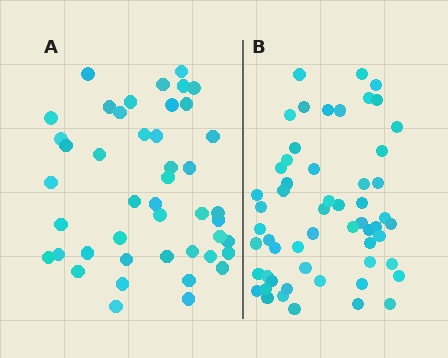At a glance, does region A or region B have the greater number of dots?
Region B (the right region) has more dots.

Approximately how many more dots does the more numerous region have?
Region B has roughly 12 or so more dots than region A.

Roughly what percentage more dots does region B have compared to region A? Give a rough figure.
About 25% more.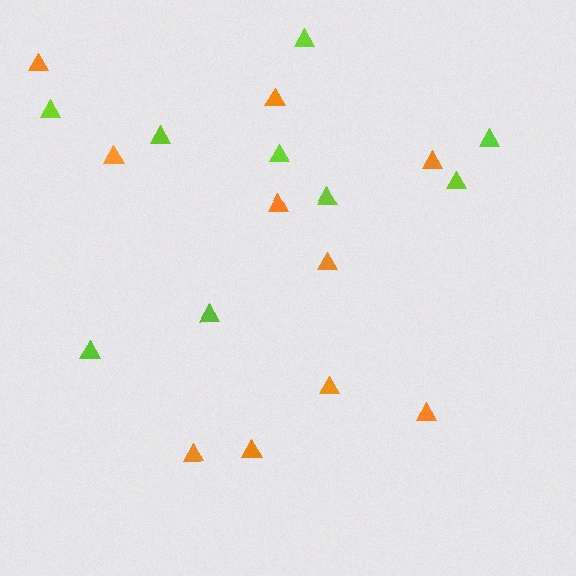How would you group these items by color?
There are 2 groups: one group of lime triangles (9) and one group of orange triangles (10).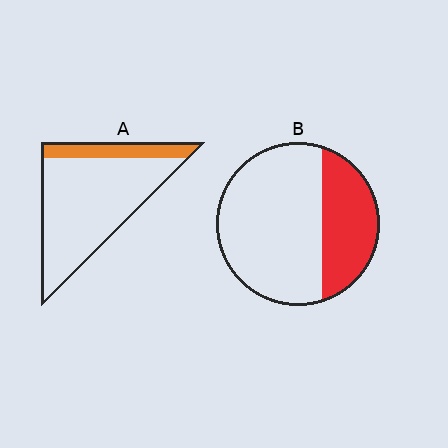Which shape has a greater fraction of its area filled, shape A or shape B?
Shape B.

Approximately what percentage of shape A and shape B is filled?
A is approximately 20% and B is approximately 30%.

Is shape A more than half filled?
No.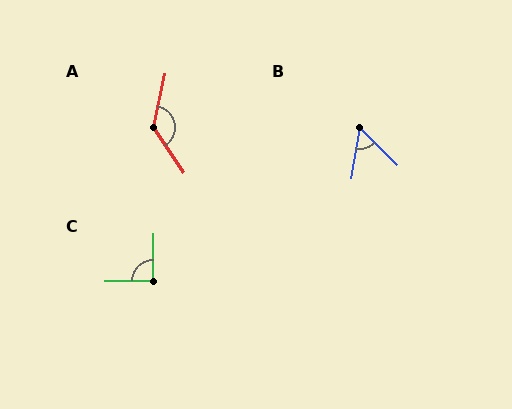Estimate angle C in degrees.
Approximately 90 degrees.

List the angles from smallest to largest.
B (55°), C (90°), A (134°).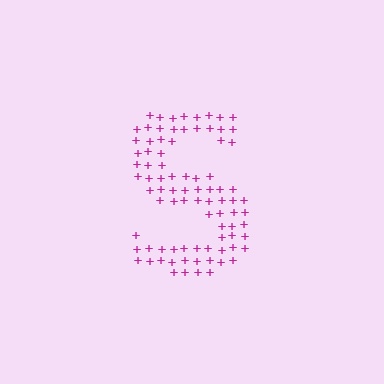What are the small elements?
The small elements are plus signs.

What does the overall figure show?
The overall figure shows the letter S.